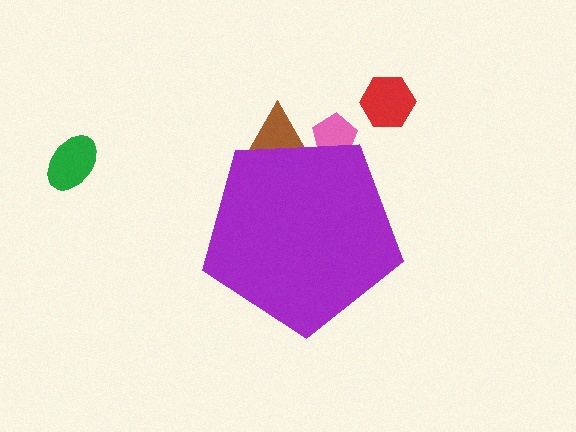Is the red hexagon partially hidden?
No, the red hexagon is fully visible.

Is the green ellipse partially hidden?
No, the green ellipse is fully visible.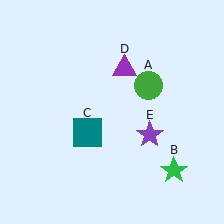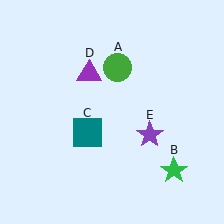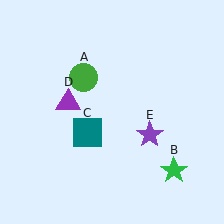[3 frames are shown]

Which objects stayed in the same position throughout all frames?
Green star (object B) and teal square (object C) and purple star (object E) remained stationary.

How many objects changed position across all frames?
2 objects changed position: green circle (object A), purple triangle (object D).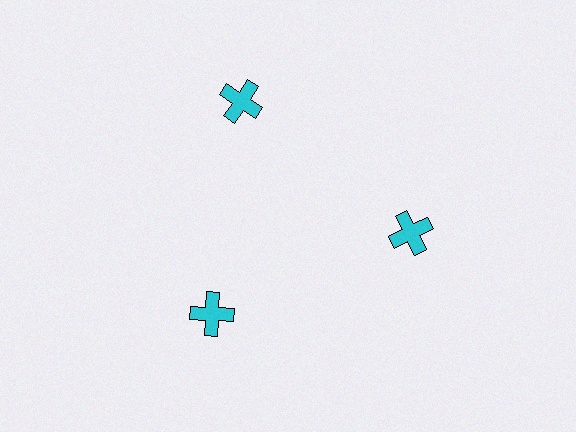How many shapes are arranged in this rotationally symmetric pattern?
There are 3 shapes, arranged in 3 groups of 1.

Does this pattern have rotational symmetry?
Yes, this pattern has 3-fold rotational symmetry. It looks the same after rotating 120 degrees around the center.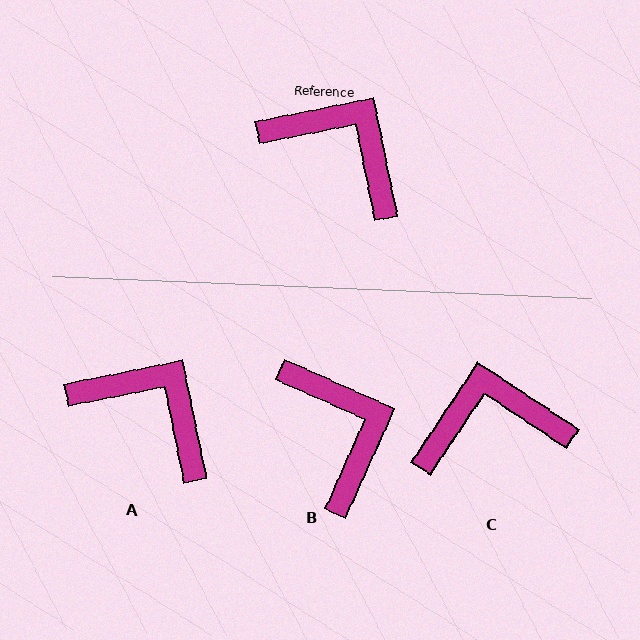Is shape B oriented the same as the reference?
No, it is off by about 36 degrees.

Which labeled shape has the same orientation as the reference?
A.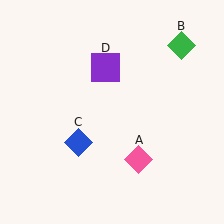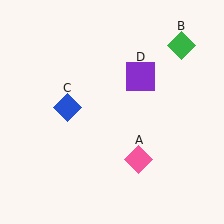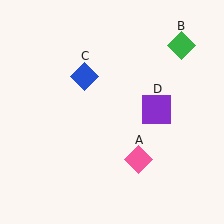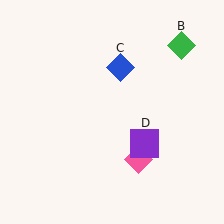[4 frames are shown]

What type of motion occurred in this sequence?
The blue diamond (object C), purple square (object D) rotated clockwise around the center of the scene.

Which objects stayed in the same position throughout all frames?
Pink diamond (object A) and green diamond (object B) remained stationary.